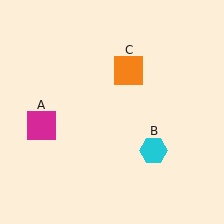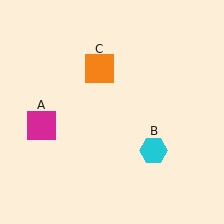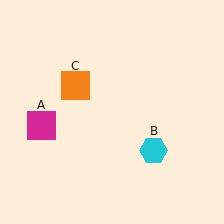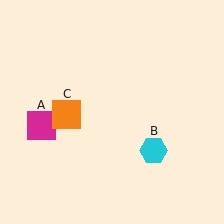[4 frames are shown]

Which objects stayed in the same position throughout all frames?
Magenta square (object A) and cyan hexagon (object B) remained stationary.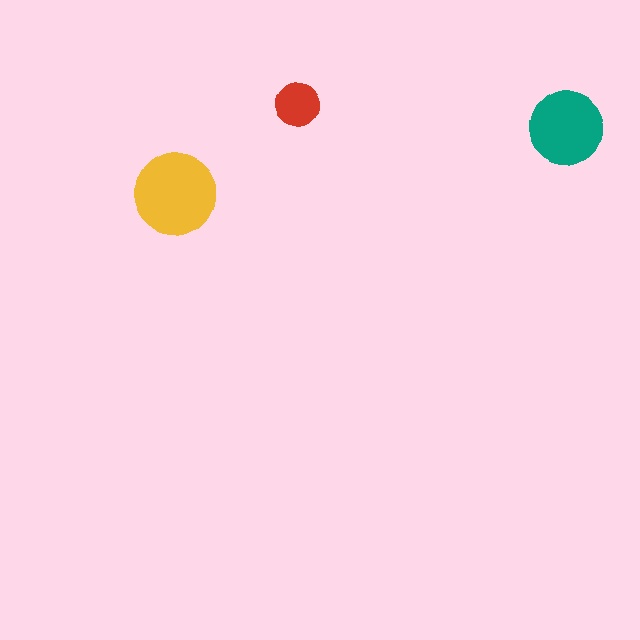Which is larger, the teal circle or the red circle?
The teal one.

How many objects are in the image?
There are 3 objects in the image.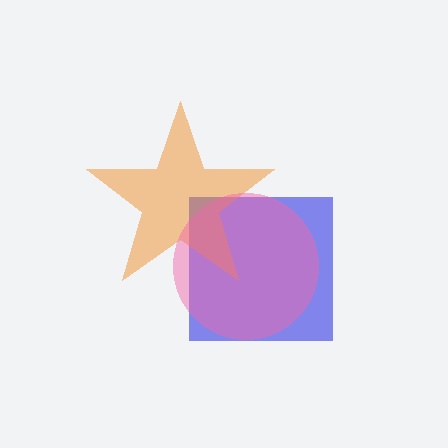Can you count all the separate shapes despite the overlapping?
Yes, there are 3 separate shapes.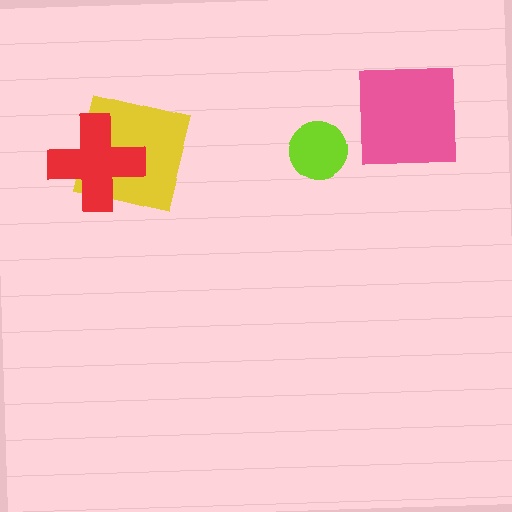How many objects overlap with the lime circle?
0 objects overlap with the lime circle.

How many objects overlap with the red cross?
1 object overlaps with the red cross.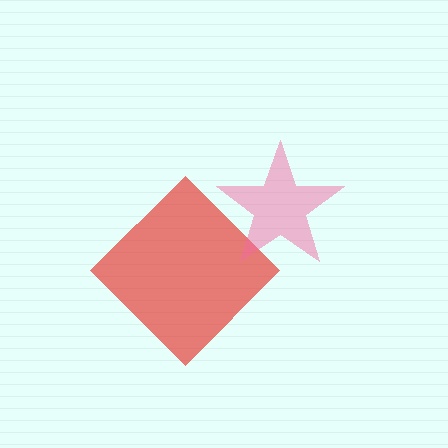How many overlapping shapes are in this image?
There are 2 overlapping shapes in the image.